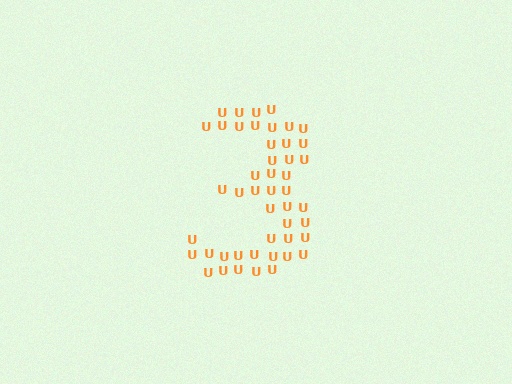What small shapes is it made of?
It is made of small letter U's.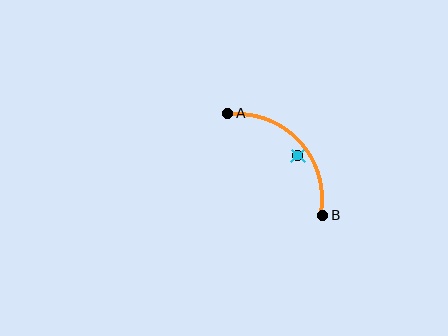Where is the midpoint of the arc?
The arc midpoint is the point on the curve farthest from the straight line joining A and B. It sits above and to the right of that line.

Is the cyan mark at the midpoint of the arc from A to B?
No — the cyan mark does not lie on the arc at all. It sits slightly inside the curve.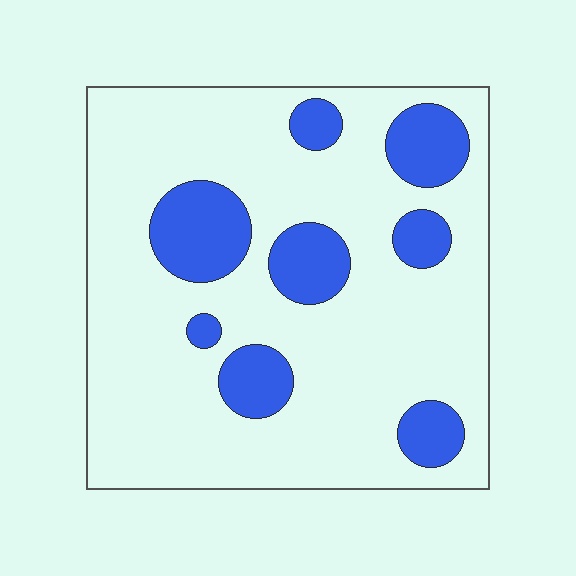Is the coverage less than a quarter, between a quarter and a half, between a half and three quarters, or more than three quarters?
Less than a quarter.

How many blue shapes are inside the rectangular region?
8.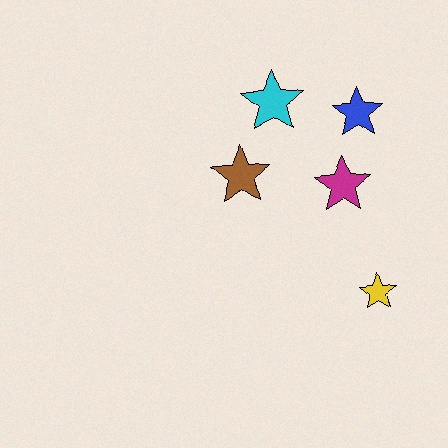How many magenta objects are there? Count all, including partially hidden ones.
There is 1 magenta object.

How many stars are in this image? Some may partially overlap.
There are 5 stars.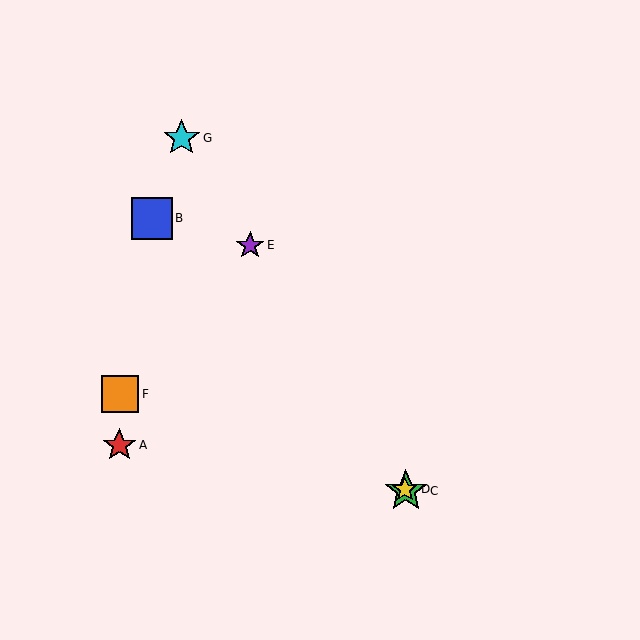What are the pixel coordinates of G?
Object G is at (182, 138).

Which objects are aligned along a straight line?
Objects C, D, E, G are aligned along a straight line.